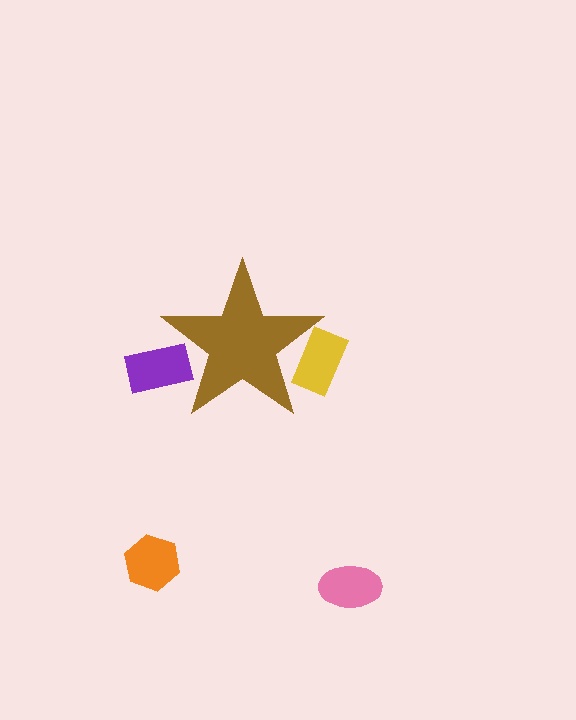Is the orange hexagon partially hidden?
No, the orange hexagon is fully visible.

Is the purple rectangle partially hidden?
Yes, the purple rectangle is partially hidden behind the brown star.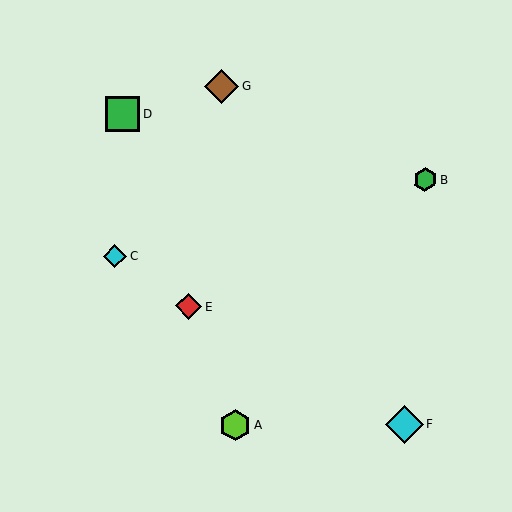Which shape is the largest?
The cyan diamond (labeled F) is the largest.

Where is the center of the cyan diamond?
The center of the cyan diamond is at (115, 256).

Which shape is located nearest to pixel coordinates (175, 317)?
The red diamond (labeled E) at (188, 306) is nearest to that location.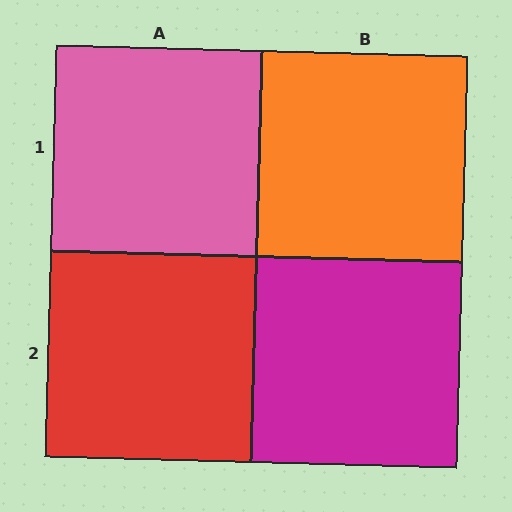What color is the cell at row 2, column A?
Red.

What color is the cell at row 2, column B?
Magenta.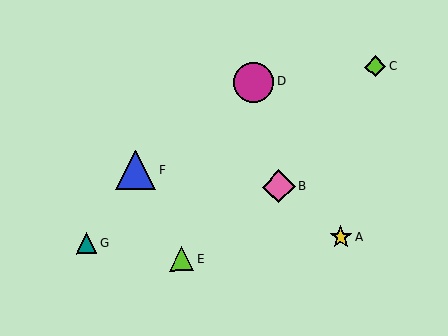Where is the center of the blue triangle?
The center of the blue triangle is at (136, 170).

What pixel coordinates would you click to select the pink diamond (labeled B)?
Click at (279, 187) to select the pink diamond B.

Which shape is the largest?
The magenta circle (labeled D) is the largest.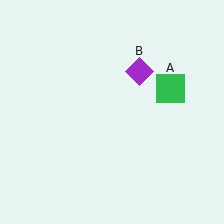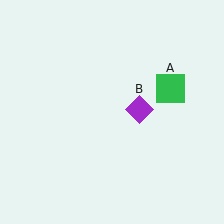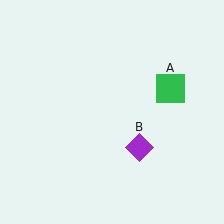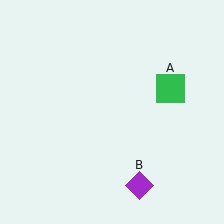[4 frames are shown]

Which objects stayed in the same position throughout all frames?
Green square (object A) remained stationary.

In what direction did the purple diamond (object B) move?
The purple diamond (object B) moved down.